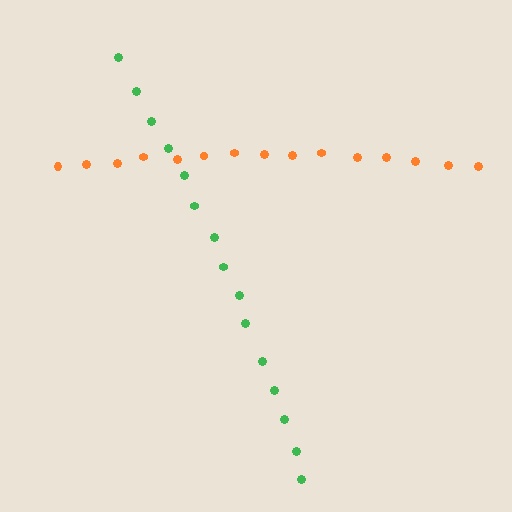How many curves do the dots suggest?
There are 2 distinct paths.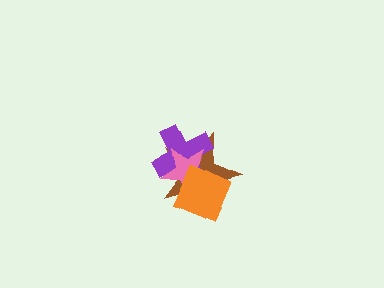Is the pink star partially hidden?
Yes, it is partially covered by another shape.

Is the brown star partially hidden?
Yes, it is partially covered by another shape.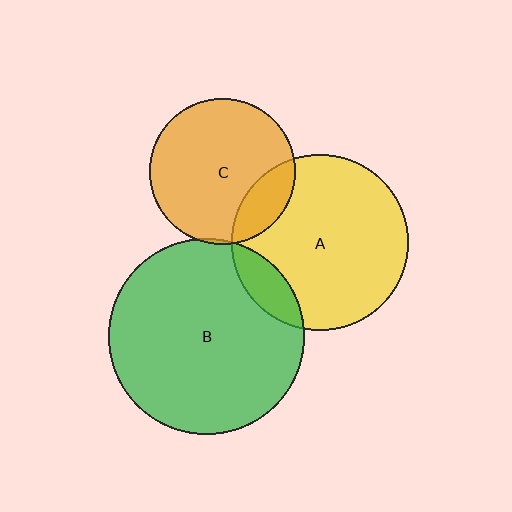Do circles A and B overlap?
Yes.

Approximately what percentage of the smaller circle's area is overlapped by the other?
Approximately 10%.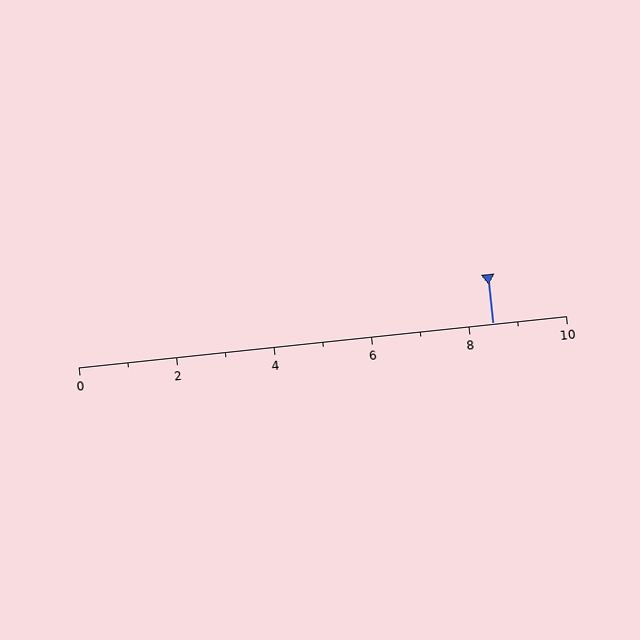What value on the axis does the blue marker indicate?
The marker indicates approximately 8.5.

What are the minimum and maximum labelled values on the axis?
The axis runs from 0 to 10.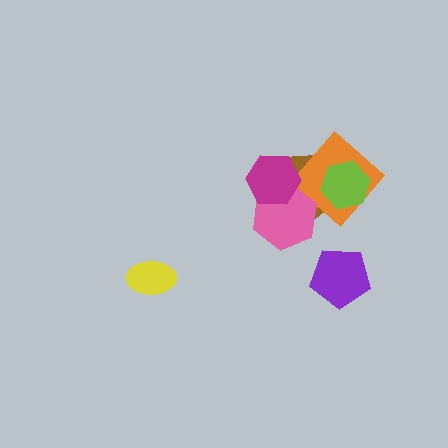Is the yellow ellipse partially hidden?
No, no other shape covers it.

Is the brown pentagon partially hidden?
Yes, it is partially covered by another shape.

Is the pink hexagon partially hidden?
Yes, it is partially covered by another shape.